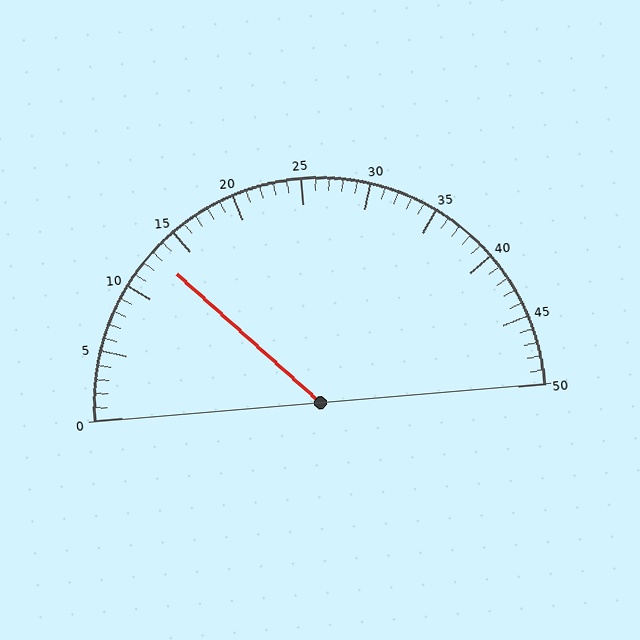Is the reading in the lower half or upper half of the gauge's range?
The reading is in the lower half of the range (0 to 50).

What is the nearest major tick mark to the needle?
The nearest major tick mark is 15.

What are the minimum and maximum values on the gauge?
The gauge ranges from 0 to 50.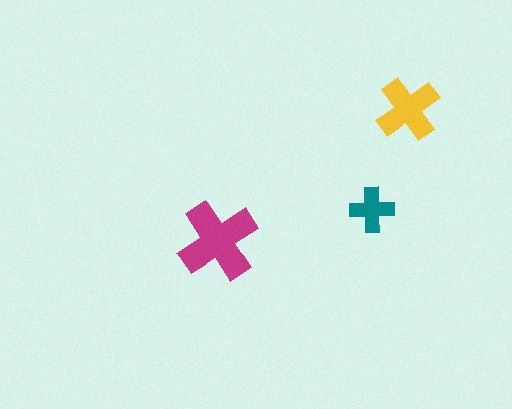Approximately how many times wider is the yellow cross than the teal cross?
About 1.5 times wider.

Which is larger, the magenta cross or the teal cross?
The magenta one.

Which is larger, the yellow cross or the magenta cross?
The magenta one.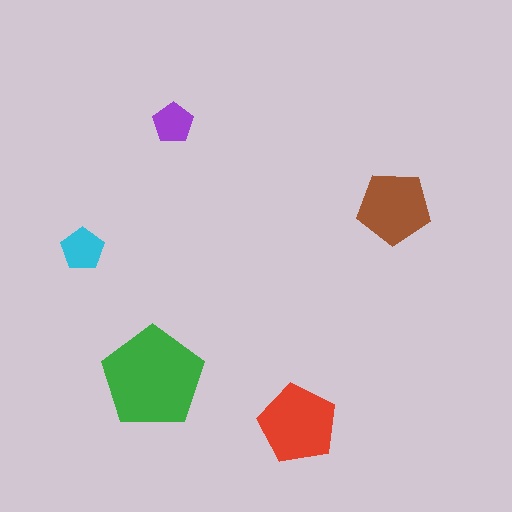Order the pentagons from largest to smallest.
the green one, the red one, the brown one, the cyan one, the purple one.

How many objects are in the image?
There are 5 objects in the image.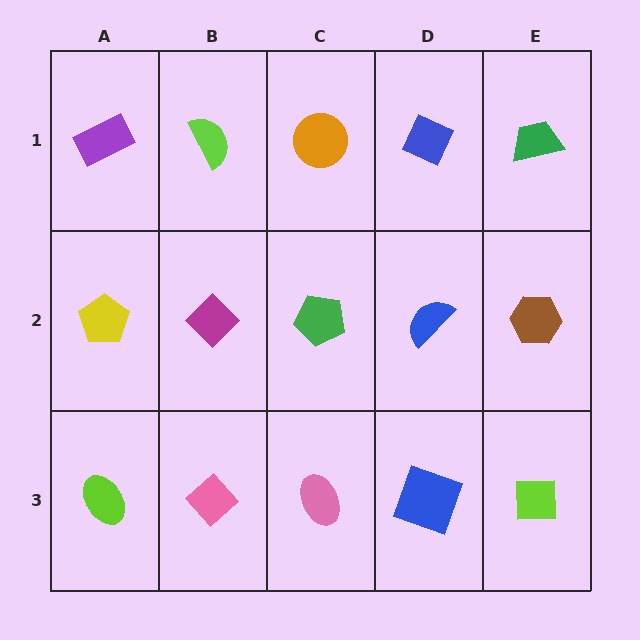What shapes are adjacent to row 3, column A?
A yellow pentagon (row 2, column A), a pink diamond (row 3, column B).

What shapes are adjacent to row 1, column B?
A magenta diamond (row 2, column B), a purple rectangle (row 1, column A), an orange circle (row 1, column C).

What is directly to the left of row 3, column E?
A blue square.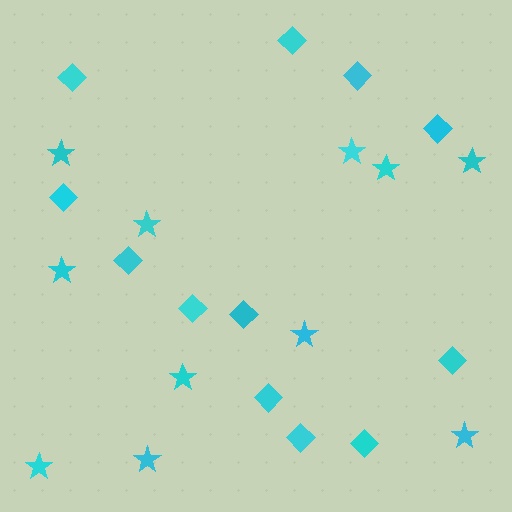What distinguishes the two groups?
There are 2 groups: one group of diamonds (12) and one group of stars (11).